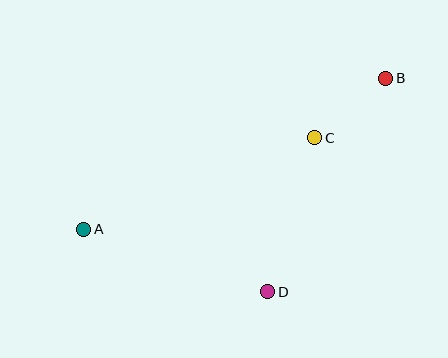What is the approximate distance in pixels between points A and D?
The distance between A and D is approximately 194 pixels.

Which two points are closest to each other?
Points B and C are closest to each other.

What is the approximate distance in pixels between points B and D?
The distance between B and D is approximately 244 pixels.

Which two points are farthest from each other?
Points A and B are farthest from each other.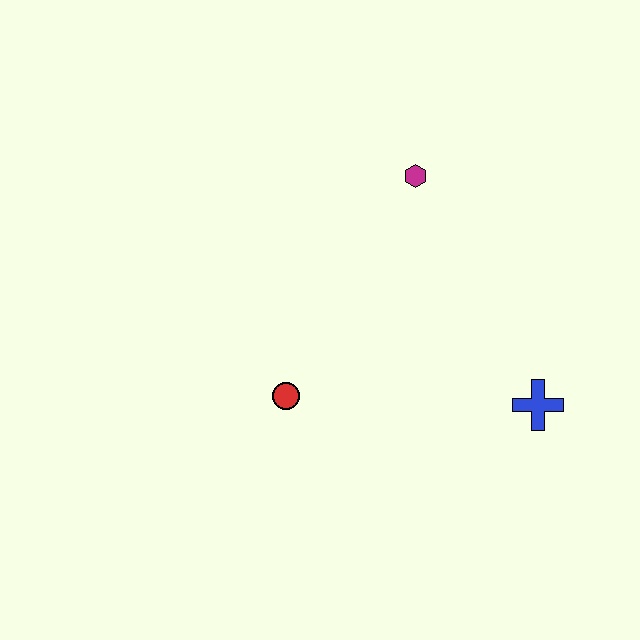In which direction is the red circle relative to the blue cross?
The red circle is to the left of the blue cross.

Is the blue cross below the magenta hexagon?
Yes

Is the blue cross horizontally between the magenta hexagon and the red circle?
No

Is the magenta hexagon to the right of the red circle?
Yes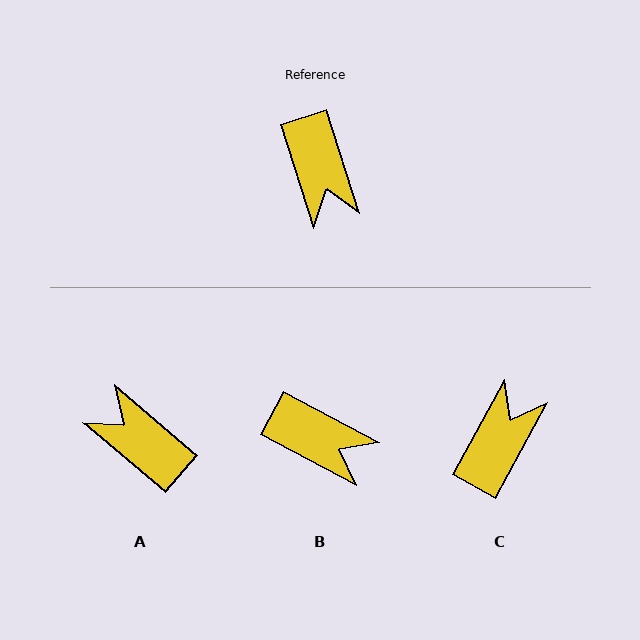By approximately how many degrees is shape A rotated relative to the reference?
Approximately 148 degrees clockwise.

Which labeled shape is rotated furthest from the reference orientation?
A, about 148 degrees away.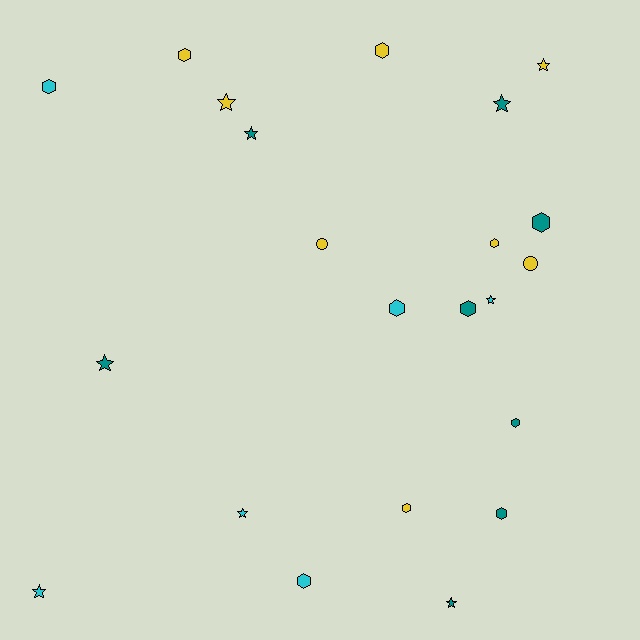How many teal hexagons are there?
There are 4 teal hexagons.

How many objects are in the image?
There are 22 objects.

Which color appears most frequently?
Yellow, with 8 objects.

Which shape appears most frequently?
Hexagon, with 11 objects.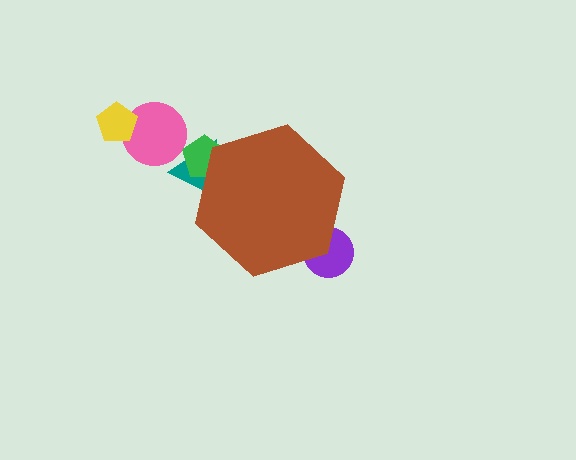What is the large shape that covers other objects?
A brown hexagon.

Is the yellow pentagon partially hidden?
No, the yellow pentagon is fully visible.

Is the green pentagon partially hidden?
Yes, the green pentagon is partially hidden behind the brown hexagon.